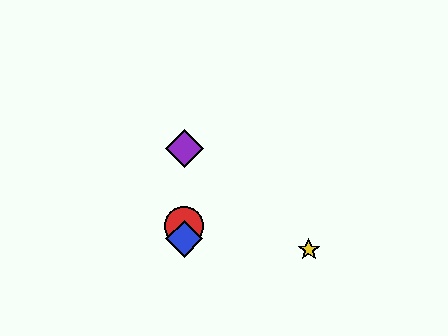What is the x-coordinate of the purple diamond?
The purple diamond is at x≈184.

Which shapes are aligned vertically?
The red circle, the blue diamond, the green star, the purple diamond are aligned vertically.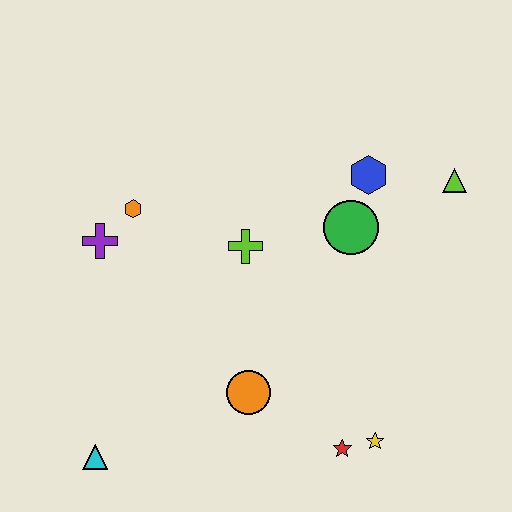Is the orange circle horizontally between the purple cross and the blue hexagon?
Yes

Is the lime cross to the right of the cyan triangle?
Yes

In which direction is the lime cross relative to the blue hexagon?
The lime cross is to the left of the blue hexagon.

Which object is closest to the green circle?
The blue hexagon is closest to the green circle.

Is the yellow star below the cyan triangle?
No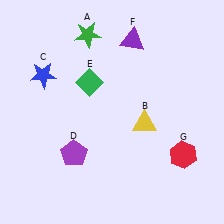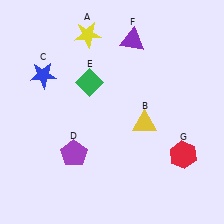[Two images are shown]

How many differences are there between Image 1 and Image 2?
There is 1 difference between the two images.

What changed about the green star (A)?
In Image 1, A is green. In Image 2, it changed to yellow.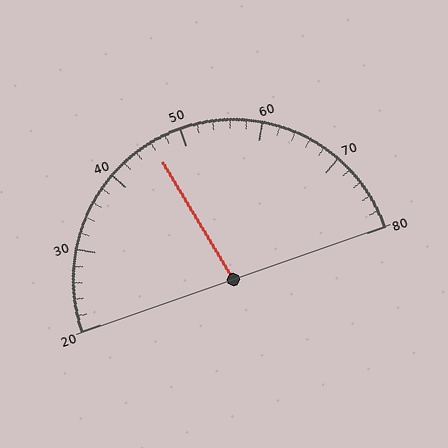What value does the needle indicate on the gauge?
The needle indicates approximately 46.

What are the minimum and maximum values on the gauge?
The gauge ranges from 20 to 80.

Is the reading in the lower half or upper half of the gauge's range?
The reading is in the lower half of the range (20 to 80).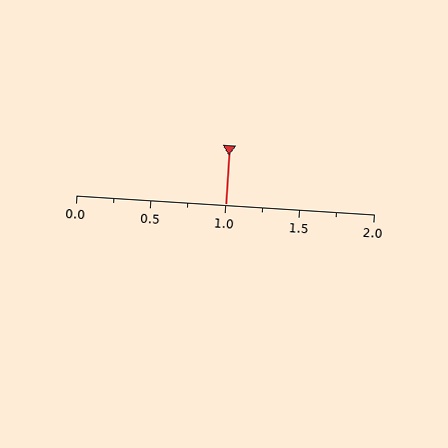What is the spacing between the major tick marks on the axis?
The major ticks are spaced 0.5 apart.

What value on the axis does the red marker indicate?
The marker indicates approximately 1.